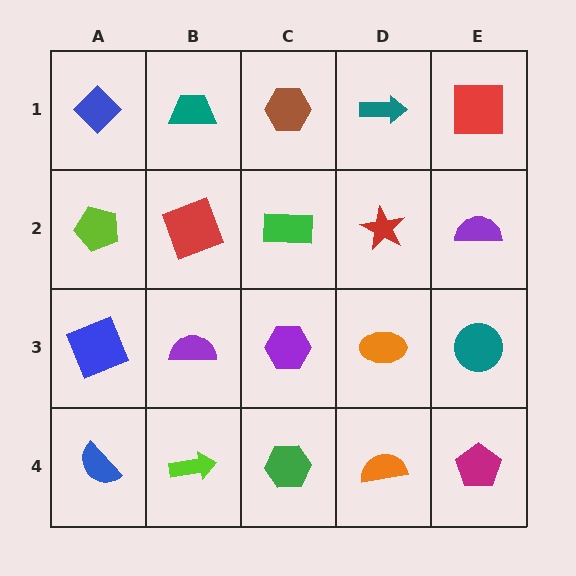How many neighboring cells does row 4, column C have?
3.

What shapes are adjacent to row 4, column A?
A blue square (row 3, column A), a lime arrow (row 4, column B).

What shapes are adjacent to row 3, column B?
A red square (row 2, column B), a lime arrow (row 4, column B), a blue square (row 3, column A), a purple hexagon (row 3, column C).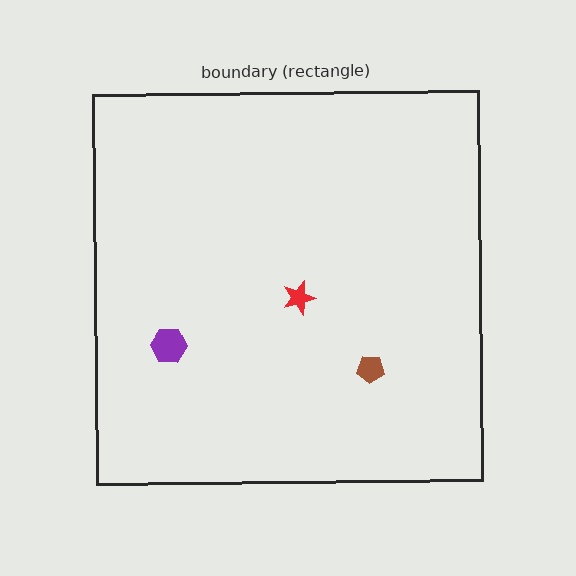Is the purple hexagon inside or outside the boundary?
Inside.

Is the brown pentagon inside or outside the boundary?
Inside.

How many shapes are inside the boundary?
3 inside, 0 outside.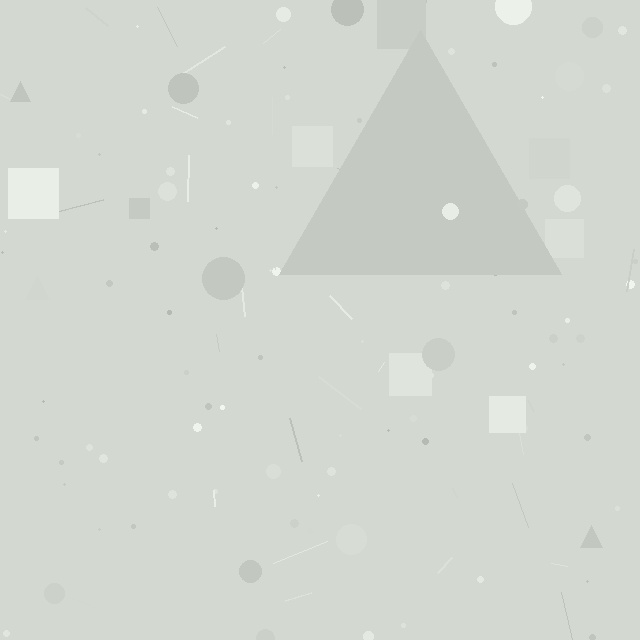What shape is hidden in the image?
A triangle is hidden in the image.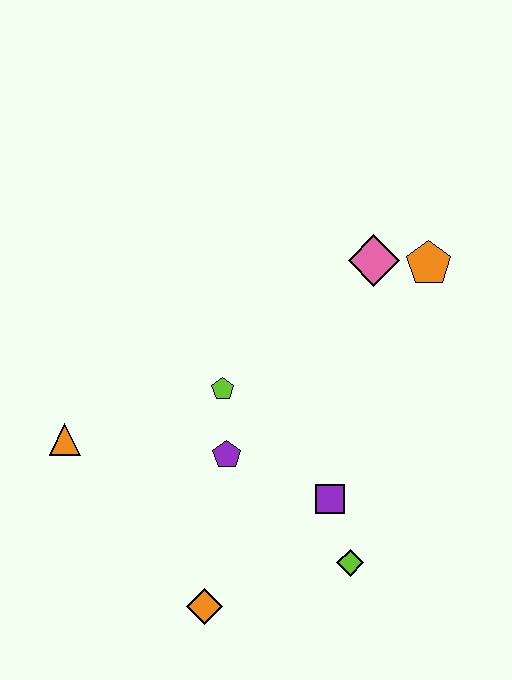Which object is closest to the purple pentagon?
The lime pentagon is closest to the purple pentagon.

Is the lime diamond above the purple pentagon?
No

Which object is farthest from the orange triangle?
The orange pentagon is farthest from the orange triangle.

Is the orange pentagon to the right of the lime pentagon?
Yes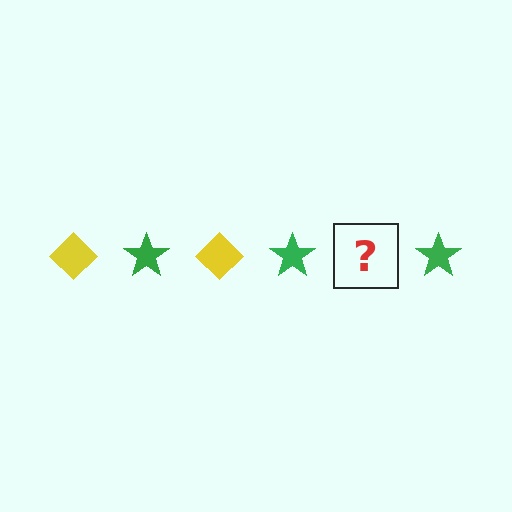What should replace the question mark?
The question mark should be replaced with a yellow diamond.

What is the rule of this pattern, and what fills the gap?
The rule is that the pattern alternates between yellow diamond and green star. The gap should be filled with a yellow diamond.